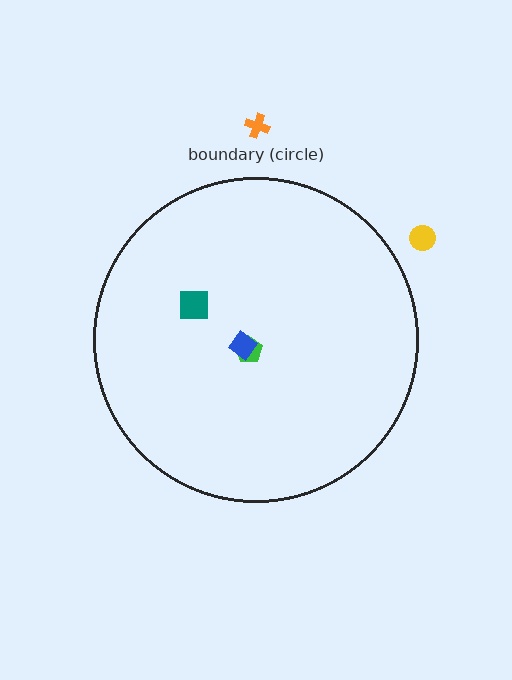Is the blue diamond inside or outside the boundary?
Inside.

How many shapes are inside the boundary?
3 inside, 2 outside.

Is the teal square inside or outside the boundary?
Inside.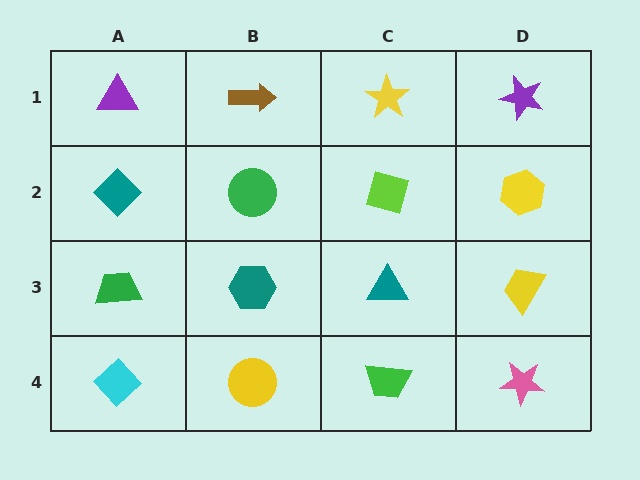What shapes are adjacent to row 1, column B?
A green circle (row 2, column B), a purple triangle (row 1, column A), a yellow star (row 1, column C).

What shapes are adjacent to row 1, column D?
A yellow hexagon (row 2, column D), a yellow star (row 1, column C).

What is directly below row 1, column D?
A yellow hexagon.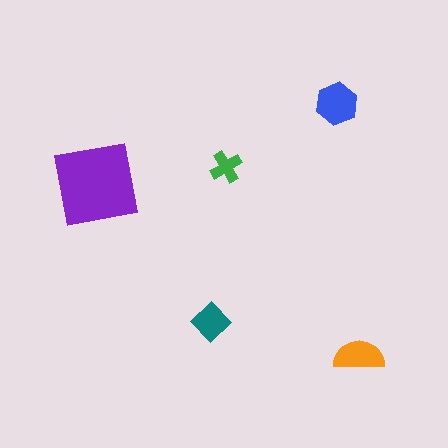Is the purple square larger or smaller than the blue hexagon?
Larger.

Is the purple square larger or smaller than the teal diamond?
Larger.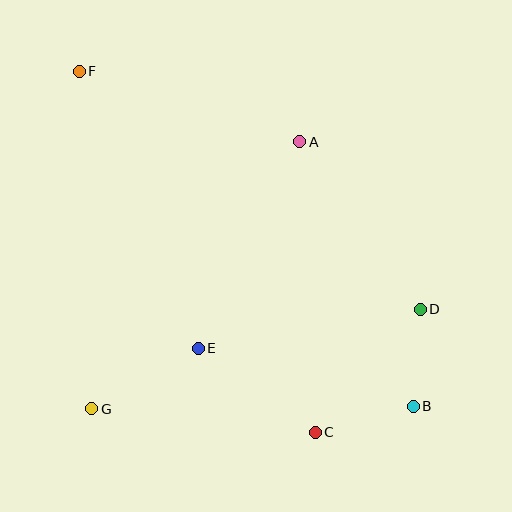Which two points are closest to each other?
Points B and D are closest to each other.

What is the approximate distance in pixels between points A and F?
The distance between A and F is approximately 231 pixels.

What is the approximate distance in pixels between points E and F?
The distance between E and F is approximately 302 pixels.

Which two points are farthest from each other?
Points B and F are farthest from each other.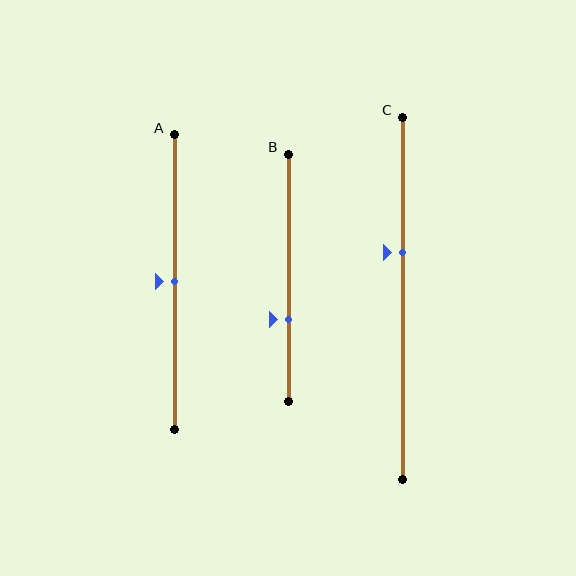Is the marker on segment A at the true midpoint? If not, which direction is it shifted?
Yes, the marker on segment A is at the true midpoint.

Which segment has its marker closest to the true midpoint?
Segment A has its marker closest to the true midpoint.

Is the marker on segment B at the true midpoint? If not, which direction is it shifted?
No, the marker on segment B is shifted downward by about 17% of the segment length.